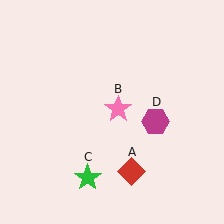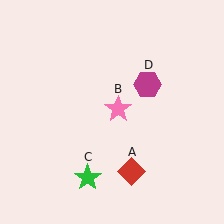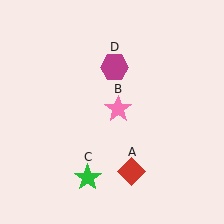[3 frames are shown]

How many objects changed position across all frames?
1 object changed position: magenta hexagon (object D).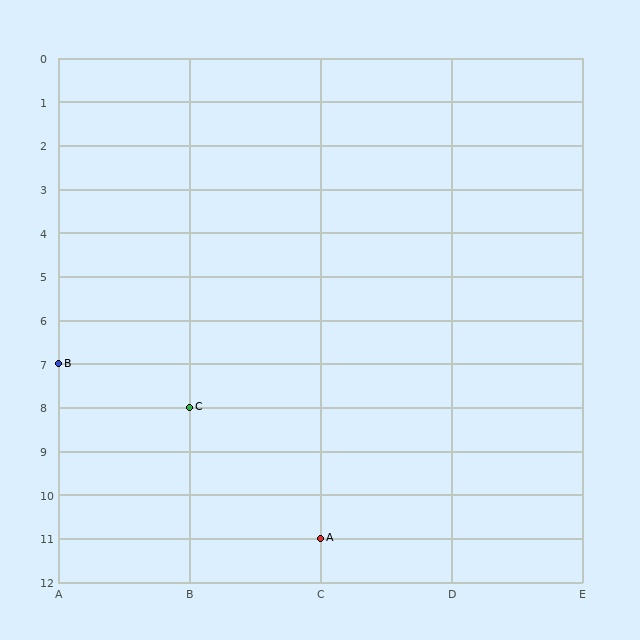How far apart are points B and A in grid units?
Points B and A are 2 columns and 4 rows apart (about 4.5 grid units diagonally).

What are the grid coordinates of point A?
Point A is at grid coordinates (C, 11).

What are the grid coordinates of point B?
Point B is at grid coordinates (A, 7).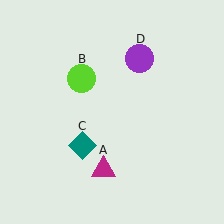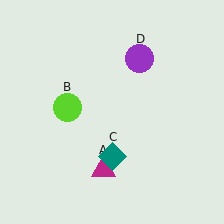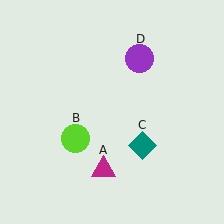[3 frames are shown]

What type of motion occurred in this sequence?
The lime circle (object B), teal diamond (object C) rotated counterclockwise around the center of the scene.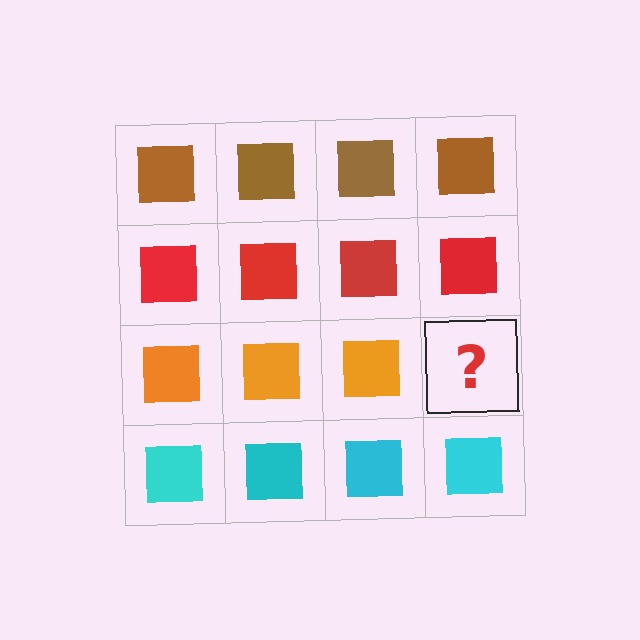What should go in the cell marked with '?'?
The missing cell should contain an orange square.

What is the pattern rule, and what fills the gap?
The rule is that each row has a consistent color. The gap should be filled with an orange square.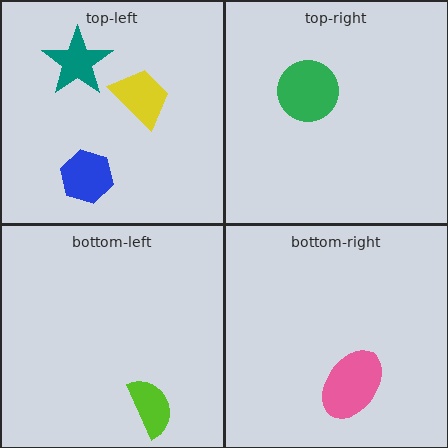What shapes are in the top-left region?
The blue hexagon, the teal star, the yellow trapezoid.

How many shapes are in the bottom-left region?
1.